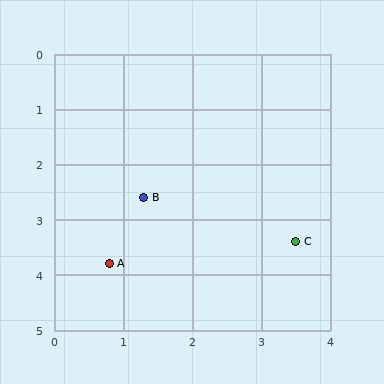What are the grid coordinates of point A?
Point A is at approximately (0.8, 3.8).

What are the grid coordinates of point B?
Point B is at approximately (1.3, 2.6).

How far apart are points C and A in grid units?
Points C and A are about 2.7 grid units apart.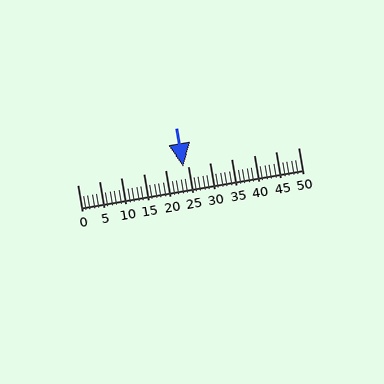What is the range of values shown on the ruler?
The ruler shows values from 0 to 50.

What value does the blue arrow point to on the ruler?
The blue arrow points to approximately 24.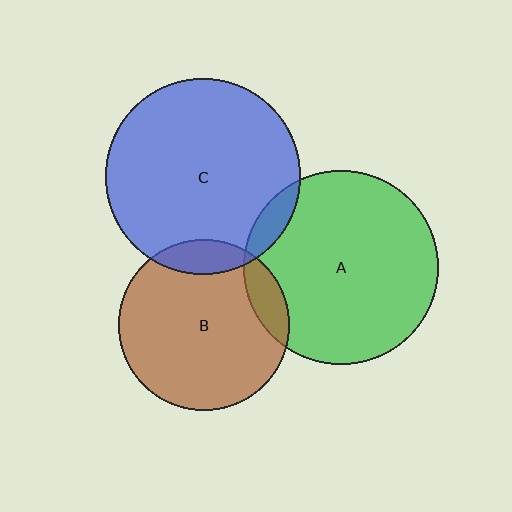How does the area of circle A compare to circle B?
Approximately 1.3 times.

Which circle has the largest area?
Circle C (blue).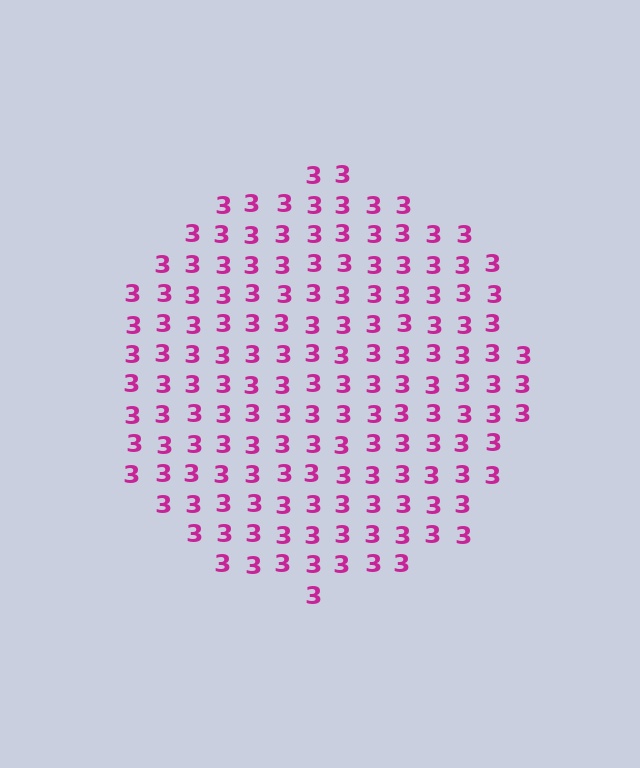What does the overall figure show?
The overall figure shows a circle.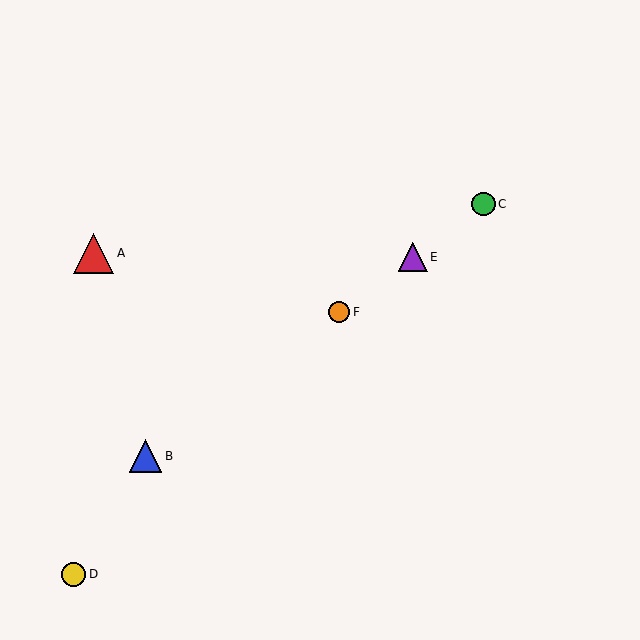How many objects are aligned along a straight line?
4 objects (B, C, E, F) are aligned along a straight line.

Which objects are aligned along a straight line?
Objects B, C, E, F are aligned along a straight line.